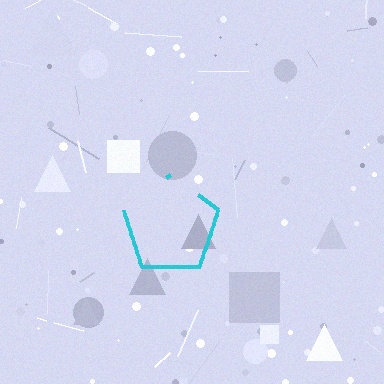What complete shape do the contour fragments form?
The contour fragments form a pentagon.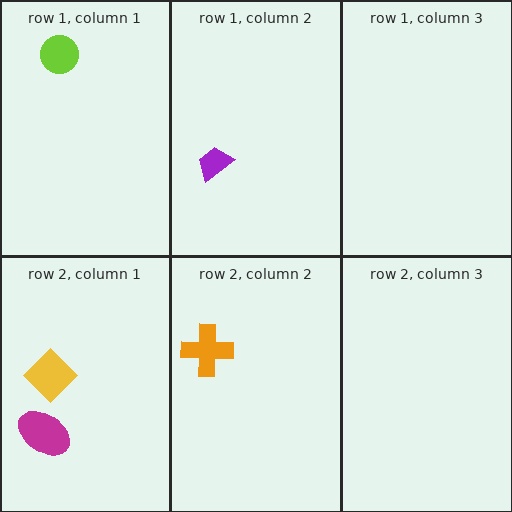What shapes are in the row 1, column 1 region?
The lime circle.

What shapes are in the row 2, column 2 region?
The orange cross.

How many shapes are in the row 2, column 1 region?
2.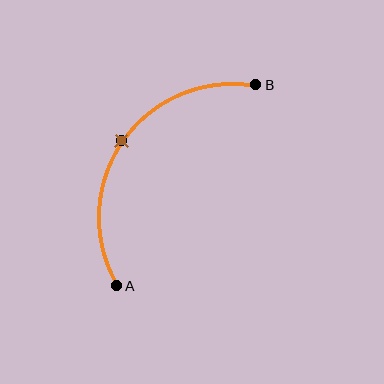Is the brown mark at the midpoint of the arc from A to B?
Yes. The brown mark lies on the arc at equal arc-length from both A and B — it is the arc midpoint.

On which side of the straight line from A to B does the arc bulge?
The arc bulges above and to the left of the straight line connecting A and B.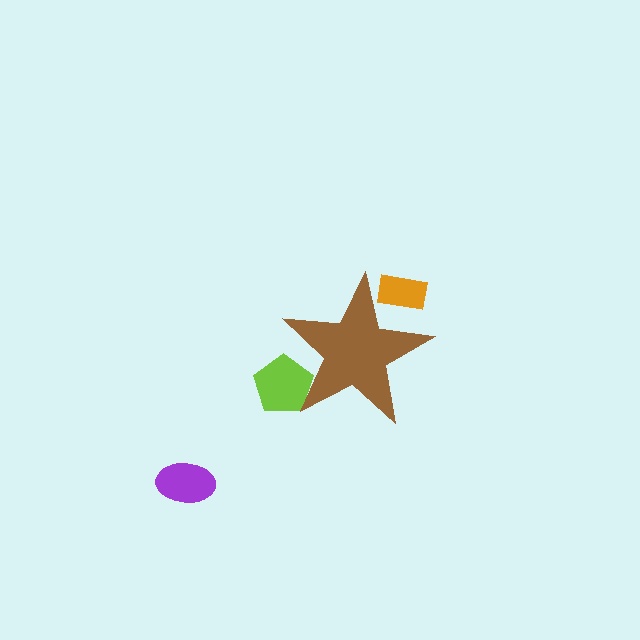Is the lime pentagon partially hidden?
Yes, the lime pentagon is partially hidden behind the brown star.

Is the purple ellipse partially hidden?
No, the purple ellipse is fully visible.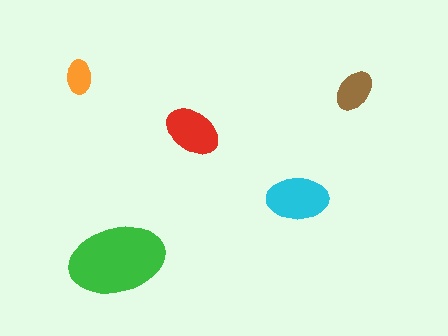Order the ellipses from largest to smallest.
the green one, the cyan one, the red one, the brown one, the orange one.